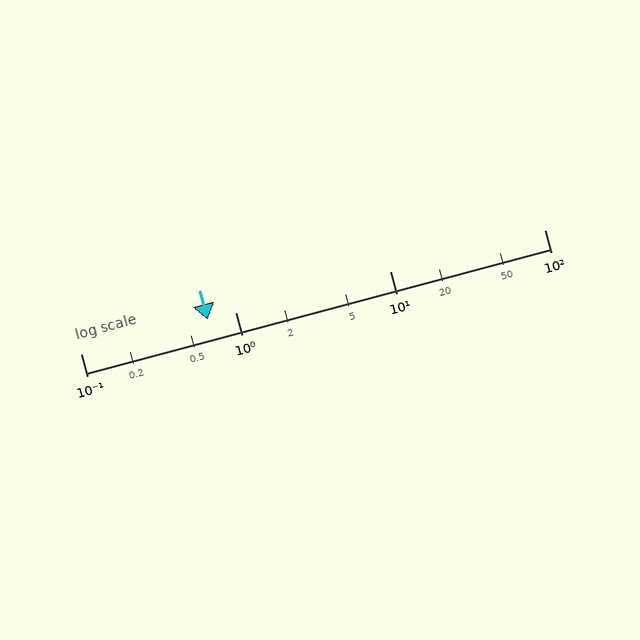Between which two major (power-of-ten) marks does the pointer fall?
The pointer is between 0.1 and 1.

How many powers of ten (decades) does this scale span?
The scale spans 3 decades, from 0.1 to 100.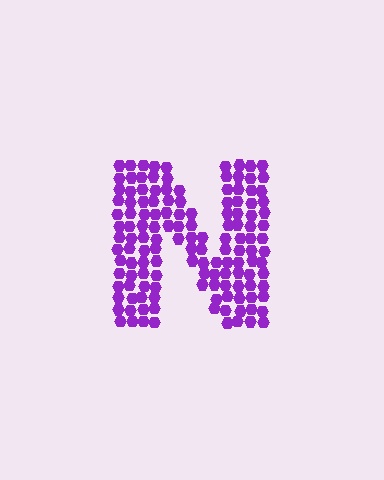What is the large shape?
The large shape is the letter N.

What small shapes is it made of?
It is made of small hexagons.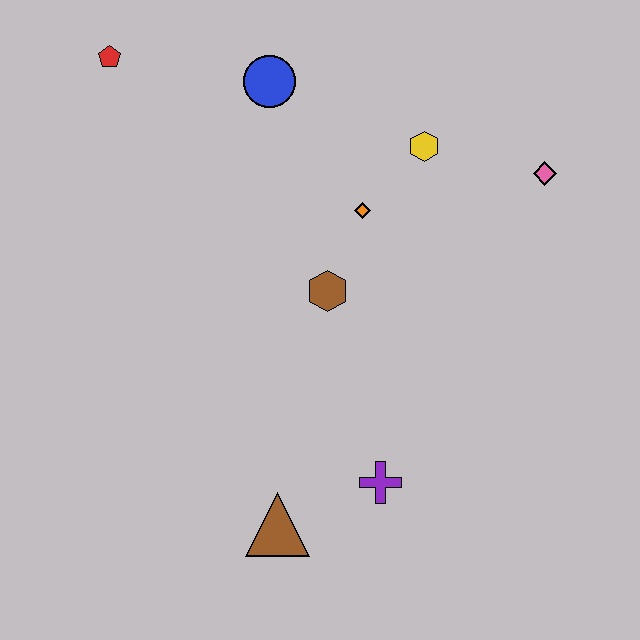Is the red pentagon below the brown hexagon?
No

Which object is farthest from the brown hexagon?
The red pentagon is farthest from the brown hexagon.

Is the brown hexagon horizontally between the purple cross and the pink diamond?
No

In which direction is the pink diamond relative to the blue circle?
The pink diamond is to the right of the blue circle.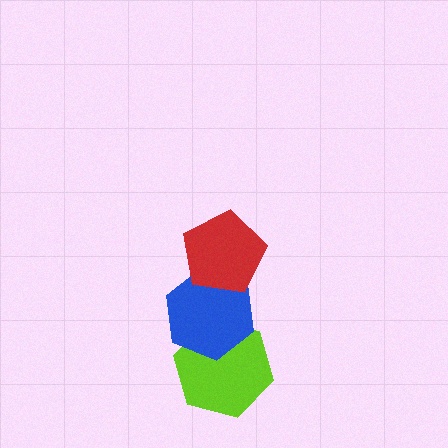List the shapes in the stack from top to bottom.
From top to bottom: the red pentagon, the blue hexagon, the lime hexagon.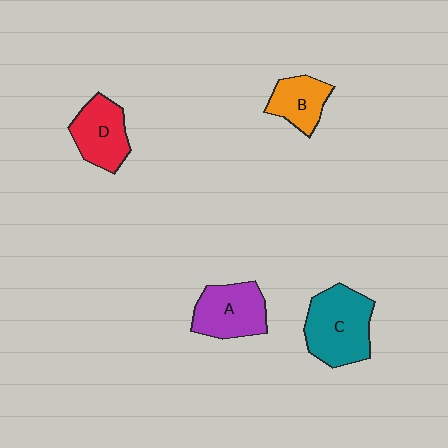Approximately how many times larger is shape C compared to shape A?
Approximately 1.2 times.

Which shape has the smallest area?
Shape B (orange).